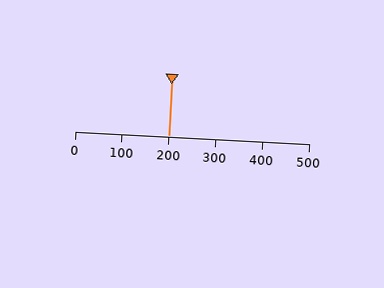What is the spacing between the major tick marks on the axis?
The major ticks are spaced 100 apart.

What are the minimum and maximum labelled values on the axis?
The axis runs from 0 to 500.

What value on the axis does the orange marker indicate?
The marker indicates approximately 200.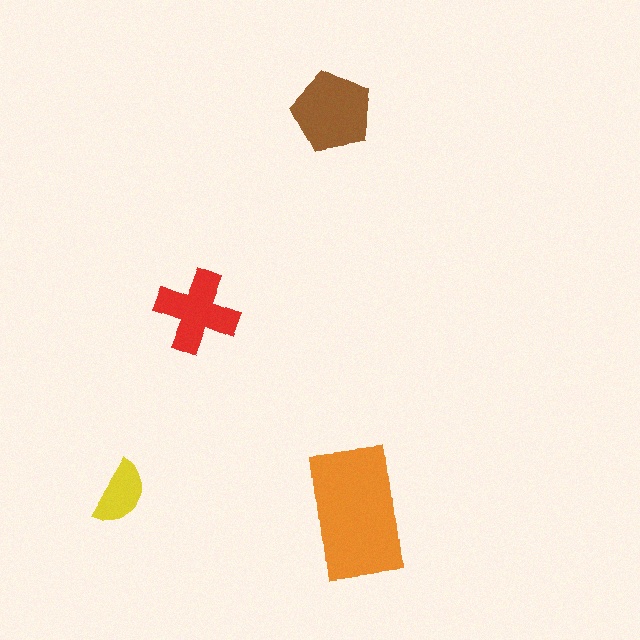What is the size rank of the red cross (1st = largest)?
3rd.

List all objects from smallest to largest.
The yellow semicircle, the red cross, the brown pentagon, the orange rectangle.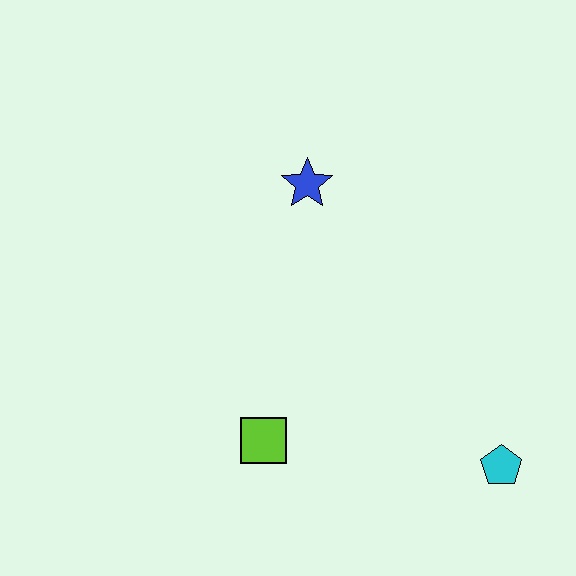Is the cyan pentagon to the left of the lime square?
No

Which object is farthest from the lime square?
The blue star is farthest from the lime square.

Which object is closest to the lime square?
The cyan pentagon is closest to the lime square.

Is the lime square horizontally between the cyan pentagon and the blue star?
No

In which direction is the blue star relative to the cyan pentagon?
The blue star is above the cyan pentagon.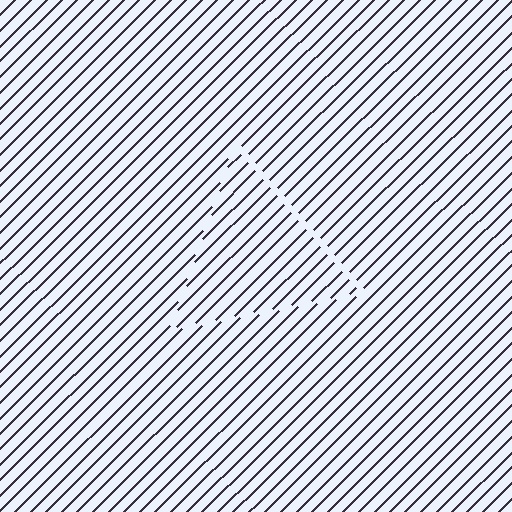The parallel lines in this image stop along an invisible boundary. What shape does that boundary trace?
An illusory triangle. The interior of the shape contains the same grating, shifted by half a period — the contour is defined by the phase discontinuity where line-ends from the inner and outer gratings abut.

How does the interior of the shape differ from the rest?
The interior of the shape contains the same grating, shifted by half a period — the contour is defined by the phase discontinuity where line-ends from the inner and outer gratings abut.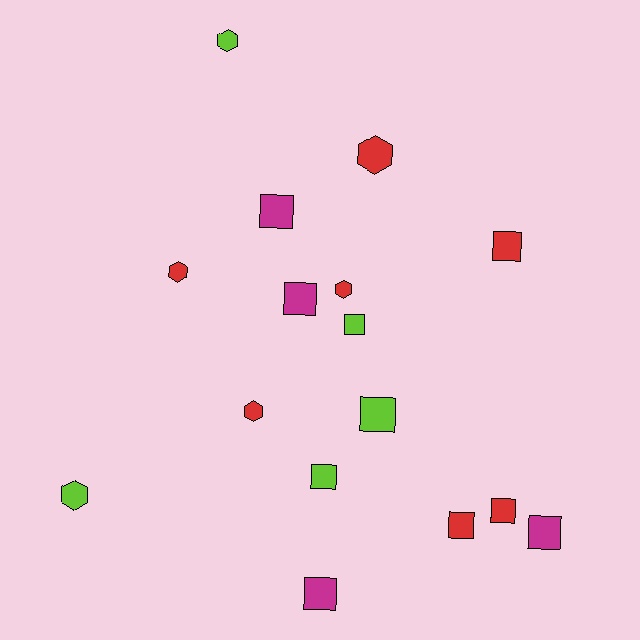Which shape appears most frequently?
Square, with 10 objects.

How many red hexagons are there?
There are 4 red hexagons.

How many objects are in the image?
There are 16 objects.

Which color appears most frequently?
Red, with 7 objects.